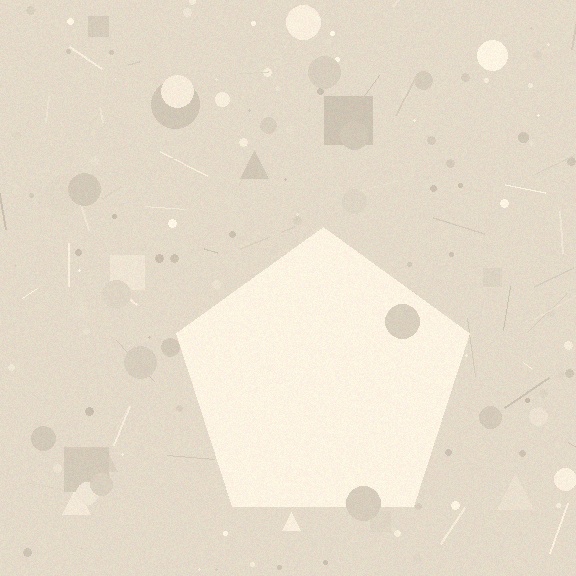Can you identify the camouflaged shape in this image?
The camouflaged shape is a pentagon.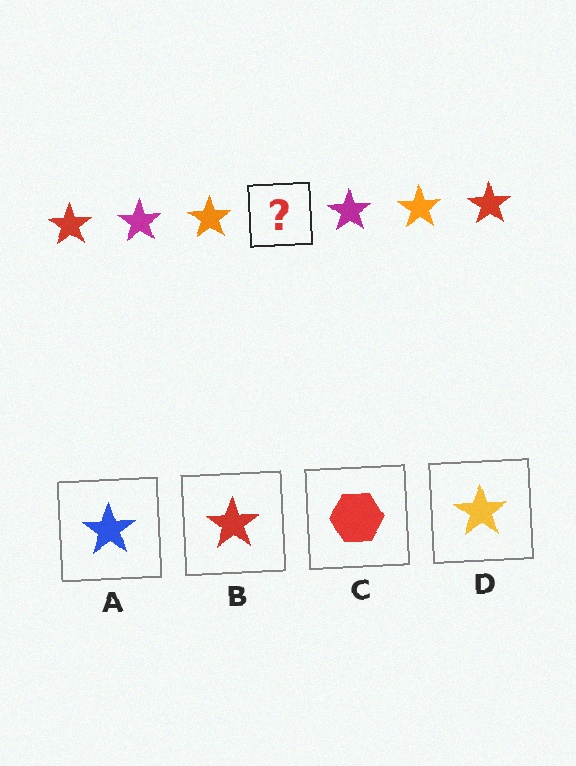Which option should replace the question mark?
Option B.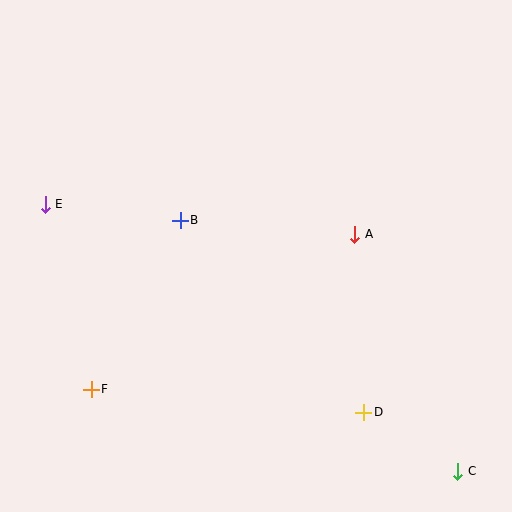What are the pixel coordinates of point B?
Point B is at (180, 220).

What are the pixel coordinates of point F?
Point F is at (91, 389).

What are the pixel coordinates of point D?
Point D is at (364, 412).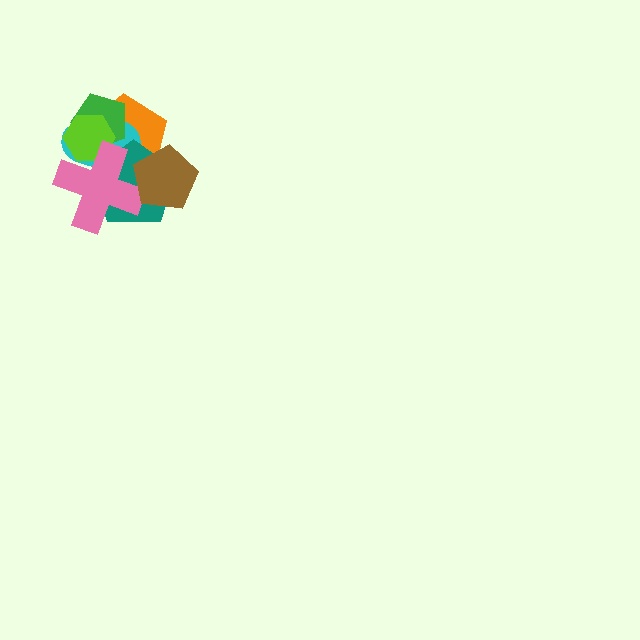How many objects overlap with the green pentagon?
4 objects overlap with the green pentagon.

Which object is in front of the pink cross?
The brown pentagon is in front of the pink cross.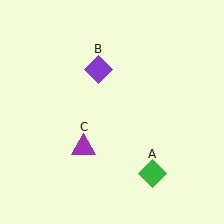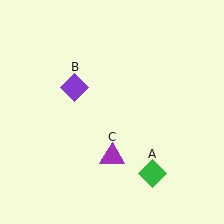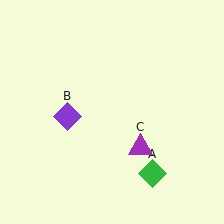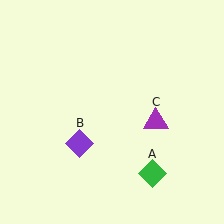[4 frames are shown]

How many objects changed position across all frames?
2 objects changed position: purple diamond (object B), purple triangle (object C).